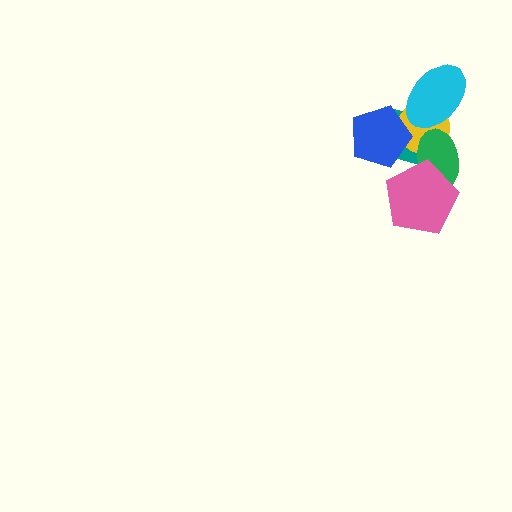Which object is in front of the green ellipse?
The pink pentagon is in front of the green ellipse.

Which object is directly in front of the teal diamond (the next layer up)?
The yellow circle is directly in front of the teal diamond.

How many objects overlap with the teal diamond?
4 objects overlap with the teal diamond.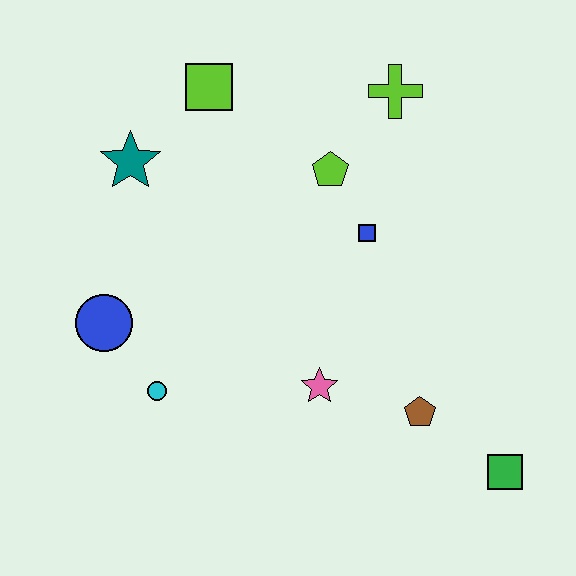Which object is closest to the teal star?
The lime square is closest to the teal star.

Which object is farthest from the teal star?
The green square is farthest from the teal star.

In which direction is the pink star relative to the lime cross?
The pink star is below the lime cross.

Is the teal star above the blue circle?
Yes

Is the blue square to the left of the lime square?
No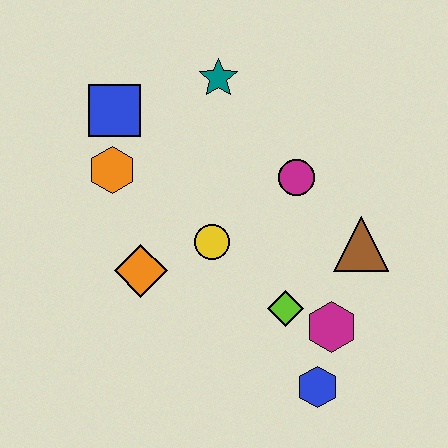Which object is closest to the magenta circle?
The brown triangle is closest to the magenta circle.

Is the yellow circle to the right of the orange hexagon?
Yes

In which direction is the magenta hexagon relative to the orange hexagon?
The magenta hexagon is to the right of the orange hexagon.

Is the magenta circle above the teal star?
No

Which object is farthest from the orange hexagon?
The blue hexagon is farthest from the orange hexagon.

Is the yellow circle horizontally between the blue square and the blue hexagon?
Yes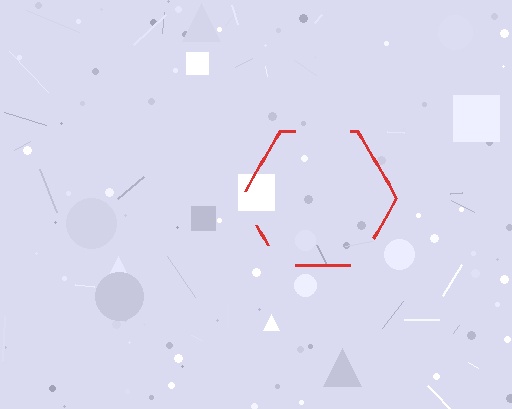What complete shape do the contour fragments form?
The contour fragments form a hexagon.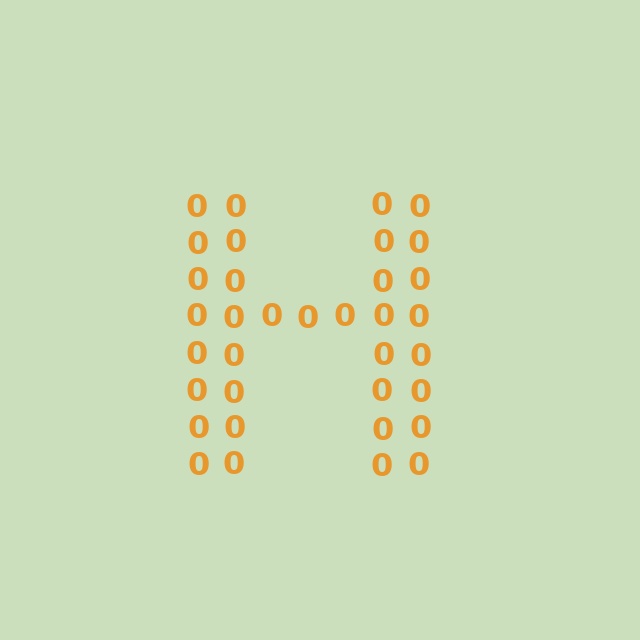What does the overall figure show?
The overall figure shows the letter H.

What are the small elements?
The small elements are digit 0's.